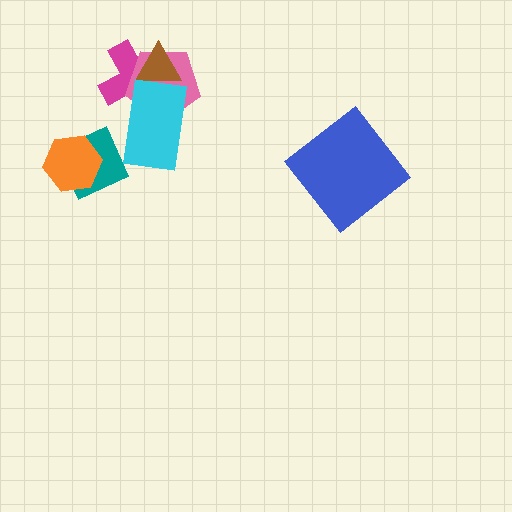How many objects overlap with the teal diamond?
2 objects overlap with the teal diamond.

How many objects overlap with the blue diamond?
0 objects overlap with the blue diamond.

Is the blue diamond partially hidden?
No, no other shape covers it.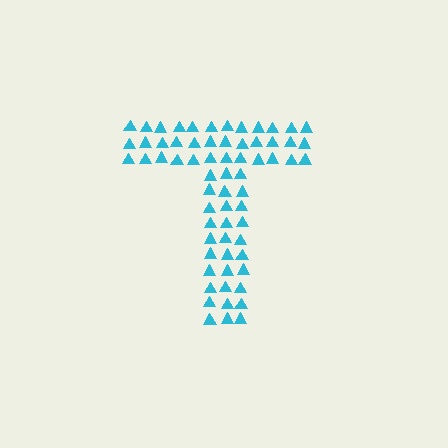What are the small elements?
The small elements are triangles.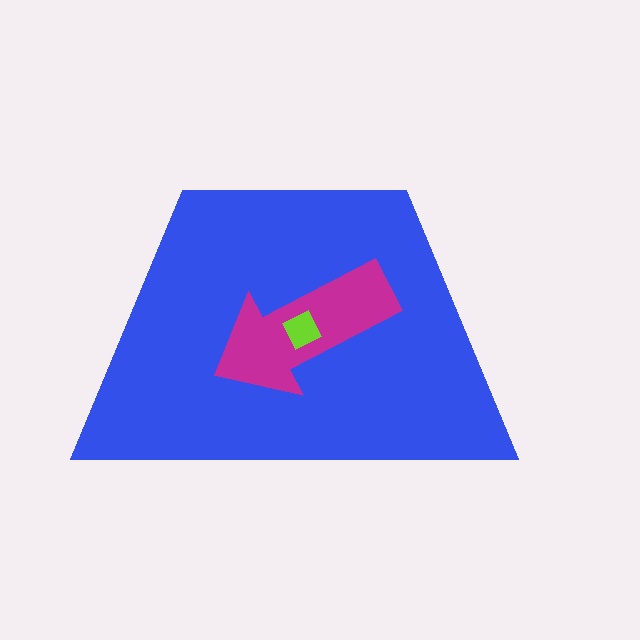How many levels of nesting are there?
3.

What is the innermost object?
The lime diamond.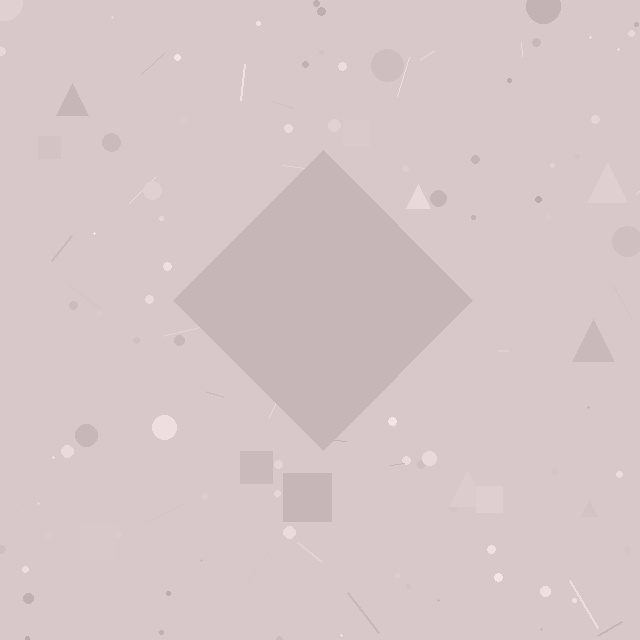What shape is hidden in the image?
A diamond is hidden in the image.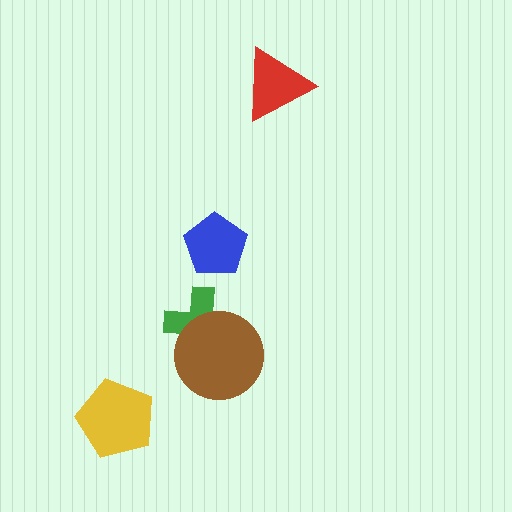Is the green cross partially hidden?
Yes, it is partially covered by another shape.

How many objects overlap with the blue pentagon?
0 objects overlap with the blue pentagon.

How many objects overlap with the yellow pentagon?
0 objects overlap with the yellow pentagon.